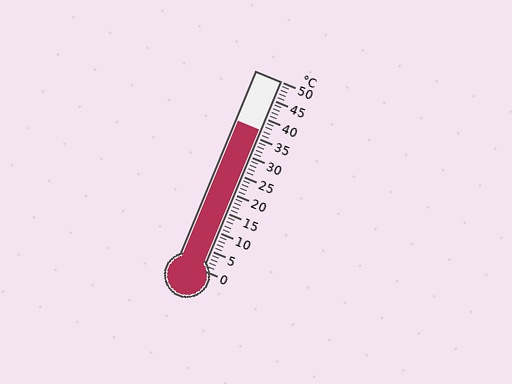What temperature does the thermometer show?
The thermometer shows approximately 37°C.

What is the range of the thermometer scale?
The thermometer scale ranges from 0°C to 50°C.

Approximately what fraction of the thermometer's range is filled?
The thermometer is filled to approximately 75% of its range.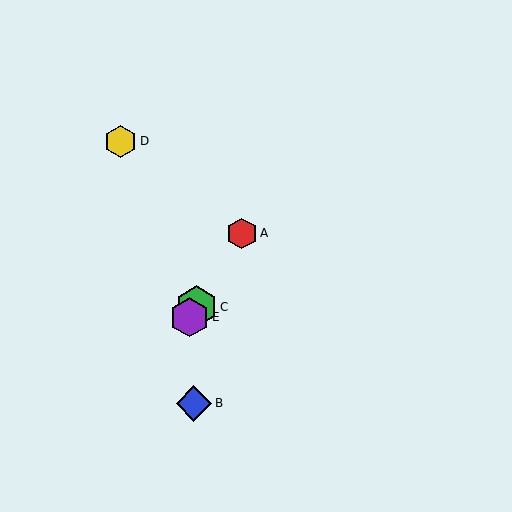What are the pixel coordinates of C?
Object C is at (196, 307).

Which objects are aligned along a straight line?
Objects A, C, E are aligned along a straight line.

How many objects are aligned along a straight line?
3 objects (A, C, E) are aligned along a straight line.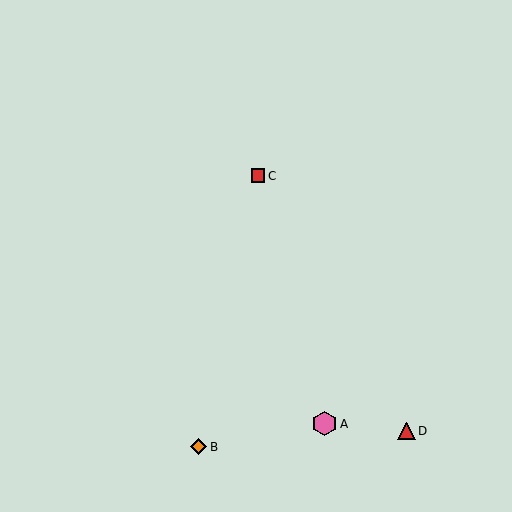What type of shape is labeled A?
Shape A is a pink hexagon.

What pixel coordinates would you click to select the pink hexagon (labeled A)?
Click at (324, 424) to select the pink hexagon A.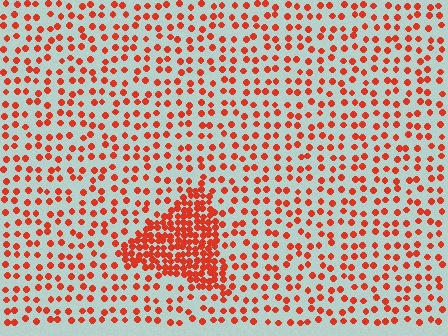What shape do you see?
I see a triangle.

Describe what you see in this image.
The image contains small red elements arranged at two different densities. A triangle-shaped region is visible where the elements are more densely packed than the surrounding area.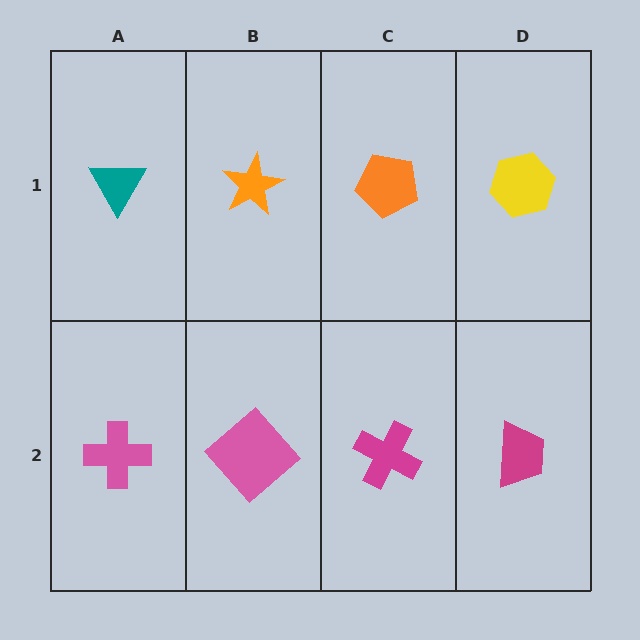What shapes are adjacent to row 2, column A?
A teal triangle (row 1, column A), a pink diamond (row 2, column B).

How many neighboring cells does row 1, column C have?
3.